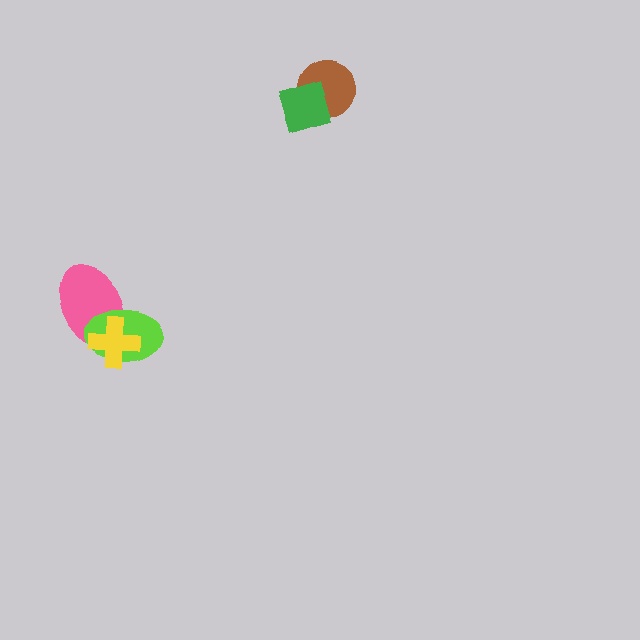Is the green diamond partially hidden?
No, no other shape covers it.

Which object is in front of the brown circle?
The green diamond is in front of the brown circle.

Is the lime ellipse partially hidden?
Yes, it is partially covered by another shape.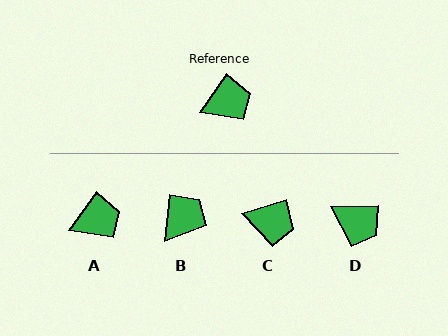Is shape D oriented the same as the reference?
No, it is off by about 53 degrees.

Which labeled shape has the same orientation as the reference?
A.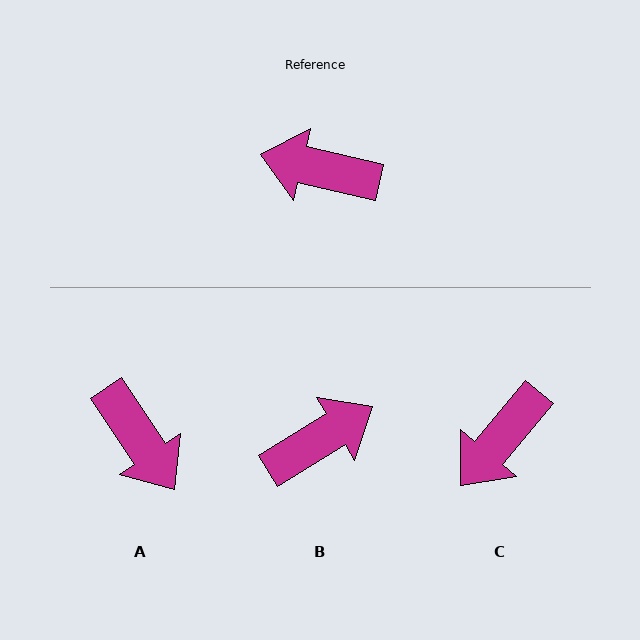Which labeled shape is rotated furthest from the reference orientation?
A, about 137 degrees away.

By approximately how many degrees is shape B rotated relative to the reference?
Approximately 135 degrees clockwise.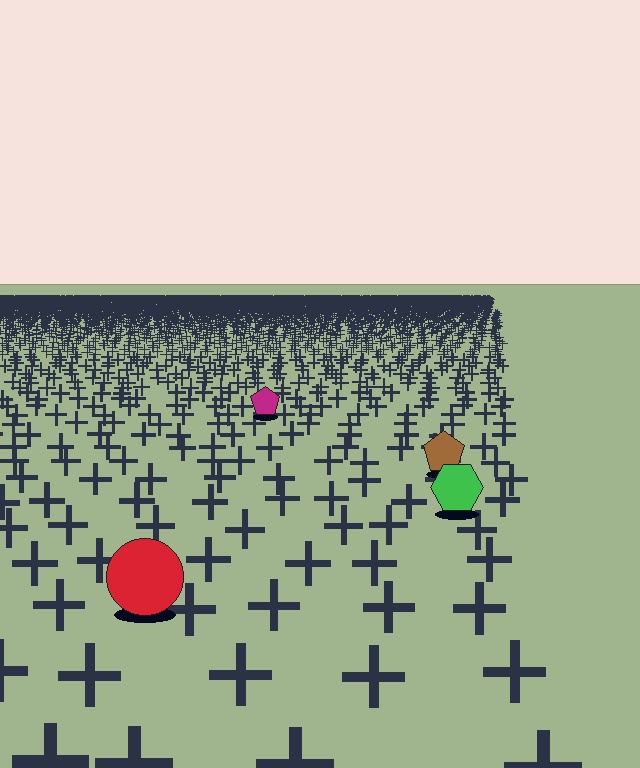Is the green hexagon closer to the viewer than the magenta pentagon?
Yes. The green hexagon is closer — you can tell from the texture gradient: the ground texture is coarser near it.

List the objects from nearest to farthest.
From nearest to farthest: the red circle, the green hexagon, the brown pentagon, the magenta pentagon.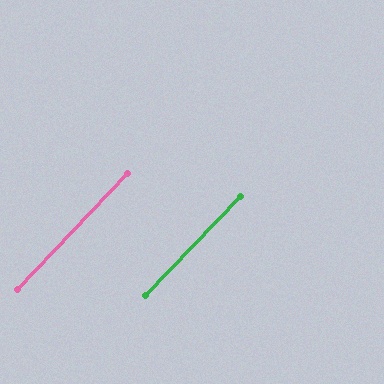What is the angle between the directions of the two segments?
Approximately 0 degrees.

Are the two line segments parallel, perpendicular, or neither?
Parallel — their directions differ by only 0.2°.